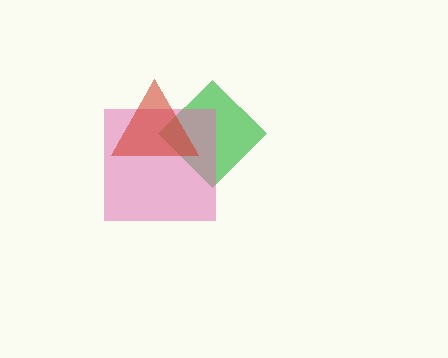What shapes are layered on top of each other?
The layered shapes are: a green diamond, a pink square, a red triangle.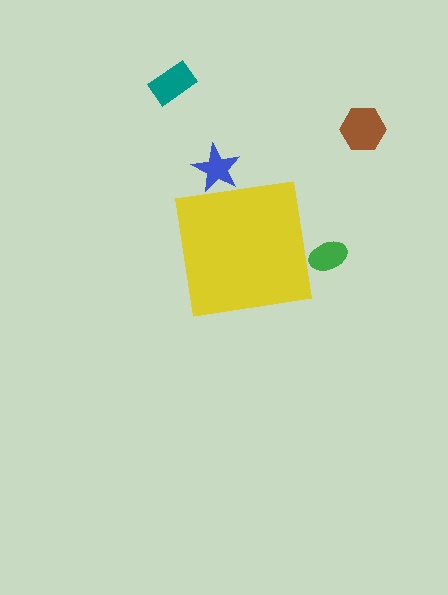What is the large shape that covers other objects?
A yellow square.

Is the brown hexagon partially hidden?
No, the brown hexagon is fully visible.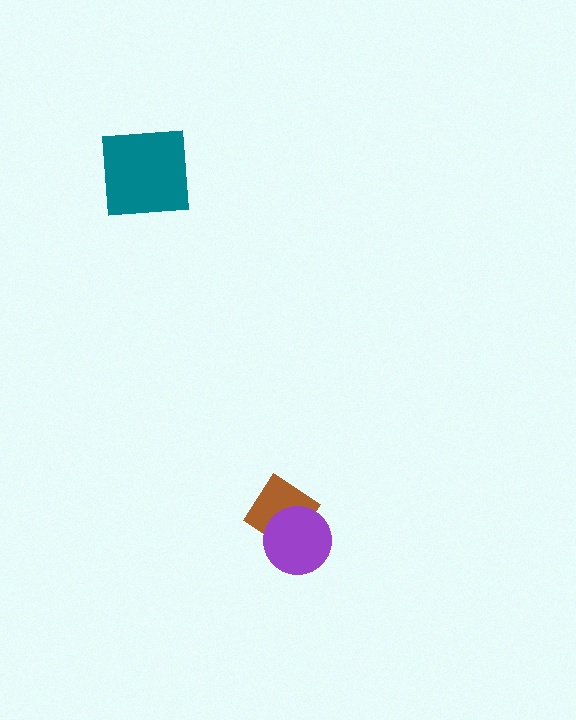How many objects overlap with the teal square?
0 objects overlap with the teal square.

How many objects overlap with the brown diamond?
1 object overlaps with the brown diamond.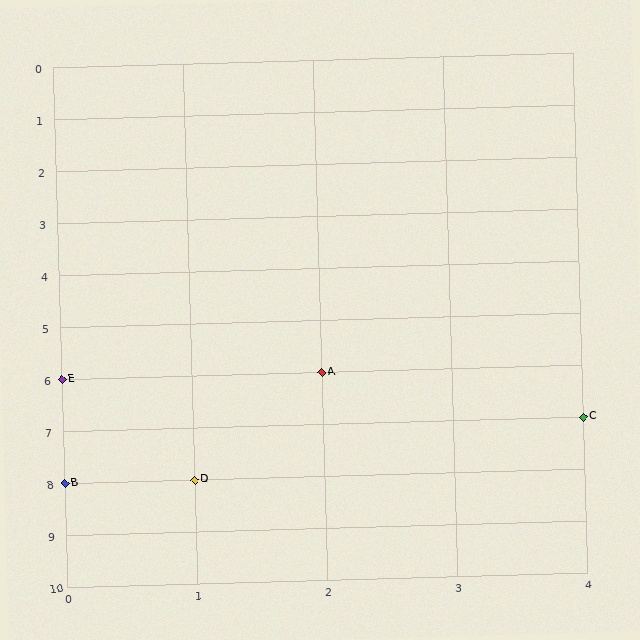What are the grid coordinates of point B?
Point B is at grid coordinates (0, 8).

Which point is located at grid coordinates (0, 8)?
Point B is at (0, 8).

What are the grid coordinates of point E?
Point E is at grid coordinates (0, 6).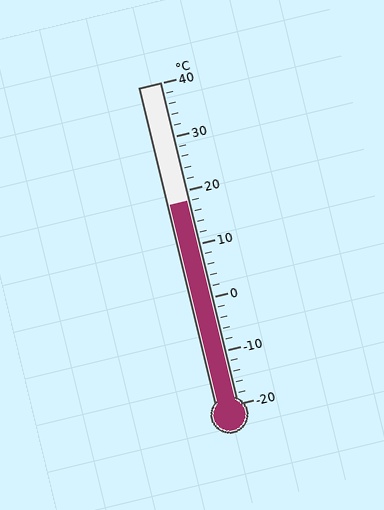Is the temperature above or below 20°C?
The temperature is below 20°C.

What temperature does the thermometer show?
The thermometer shows approximately 18°C.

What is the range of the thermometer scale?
The thermometer scale ranges from -20°C to 40°C.